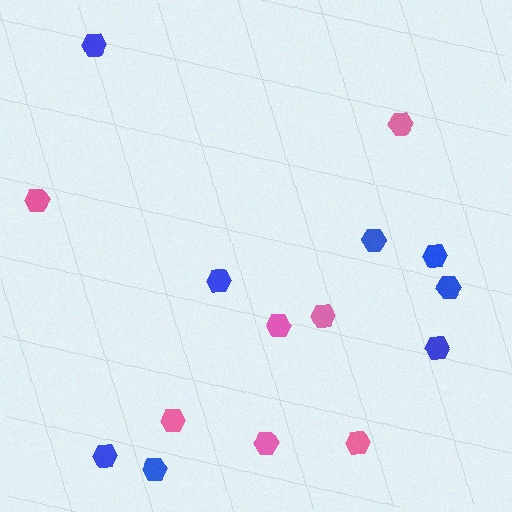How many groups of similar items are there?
There are 2 groups: one group of pink hexagons (7) and one group of blue hexagons (8).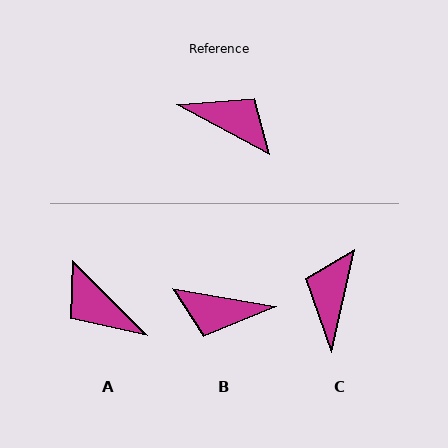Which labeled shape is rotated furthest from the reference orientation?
A, about 163 degrees away.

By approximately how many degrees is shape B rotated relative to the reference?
Approximately 161 degrees clockwise.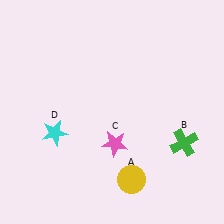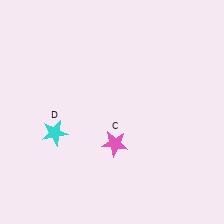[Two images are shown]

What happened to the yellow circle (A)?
The yellow circle (A) was removed in Image 2. It was in the bottom-right area of Image 1.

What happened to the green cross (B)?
The green cross (B) was removed in Image 2. It was in the bottom-right area of Image 1.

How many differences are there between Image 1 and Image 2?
There are 2 differences between the two images.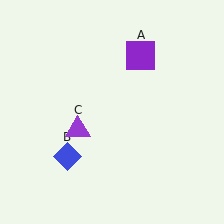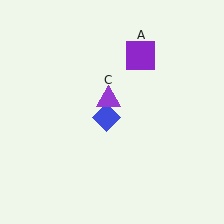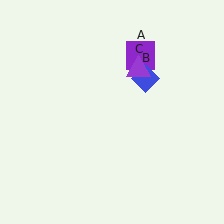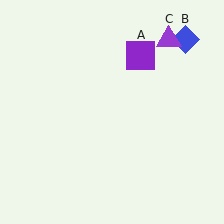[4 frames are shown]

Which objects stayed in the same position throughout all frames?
Purple square (object A) remained stationary.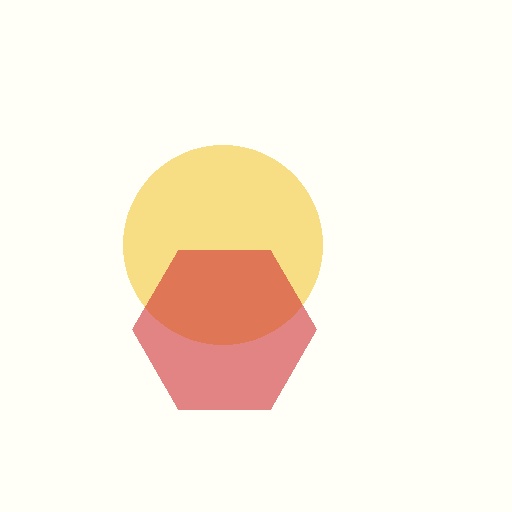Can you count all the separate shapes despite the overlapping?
Yes, there are 2 separate shapes.